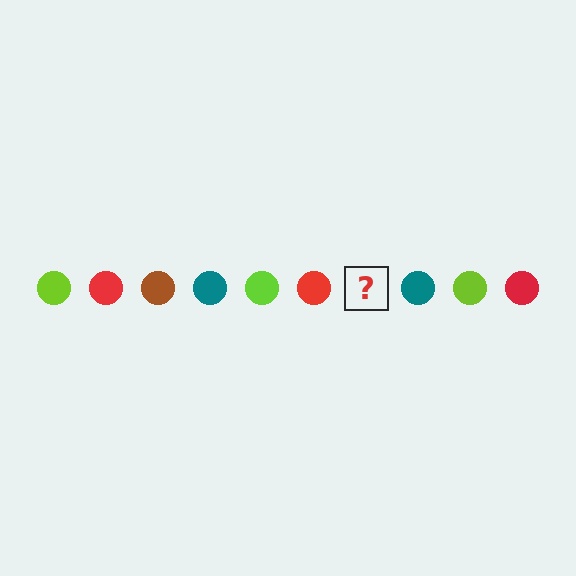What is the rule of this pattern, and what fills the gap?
The rule is that the pattern cycles through lime, red, brown, teal circles. The gap should be filled with a brown circle.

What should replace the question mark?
The question mark should be replaced with a brown circle.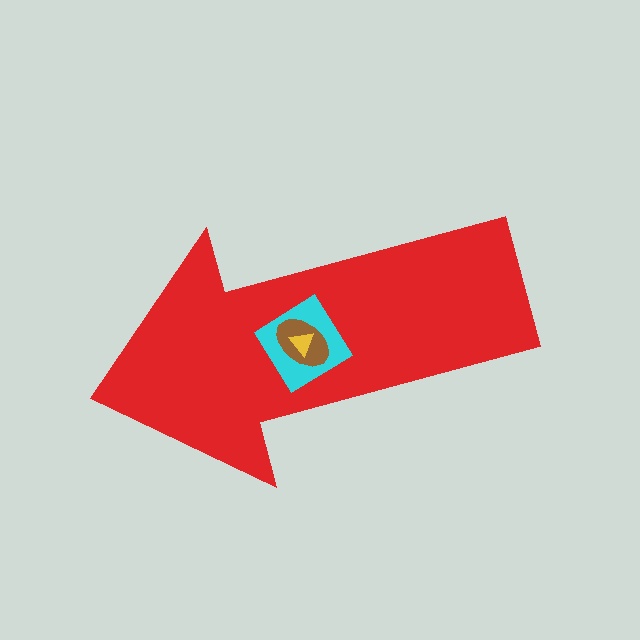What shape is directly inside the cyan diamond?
The brown ellipse.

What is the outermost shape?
The red arrow.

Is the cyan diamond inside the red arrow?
Yes.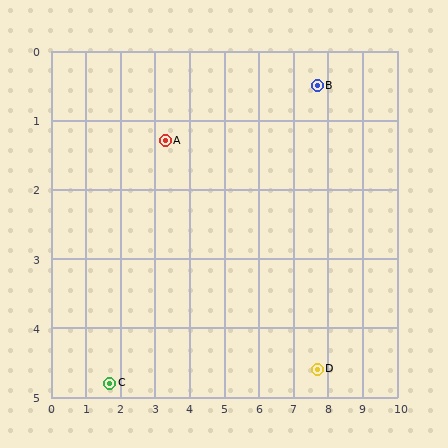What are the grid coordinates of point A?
Point A is at approximately (3.3, 1.3).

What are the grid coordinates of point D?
Point D is at approximately (7.7, 4.6).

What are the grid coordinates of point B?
Point B is at approximately (7.7, 0.5).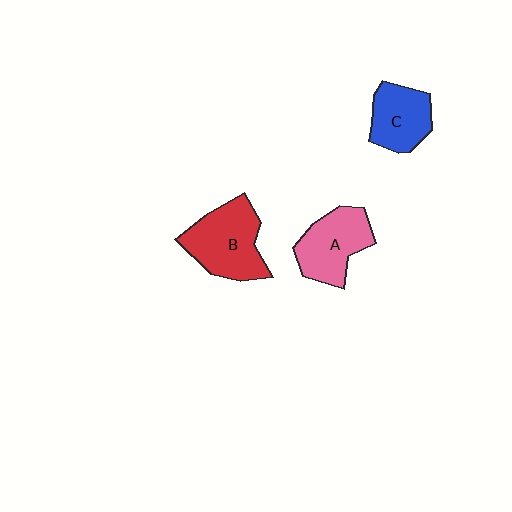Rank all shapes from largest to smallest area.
From largest to smallest: B (red), A (pink), C (blue).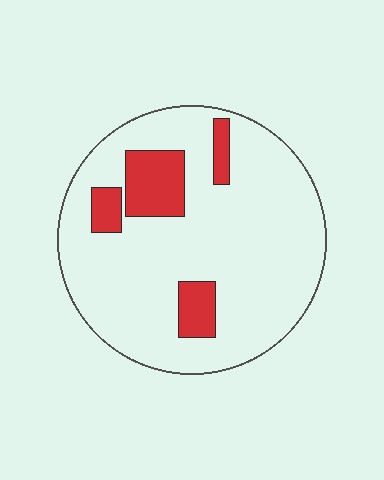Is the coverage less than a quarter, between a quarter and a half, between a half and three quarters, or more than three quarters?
Less than a quarter.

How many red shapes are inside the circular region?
4.